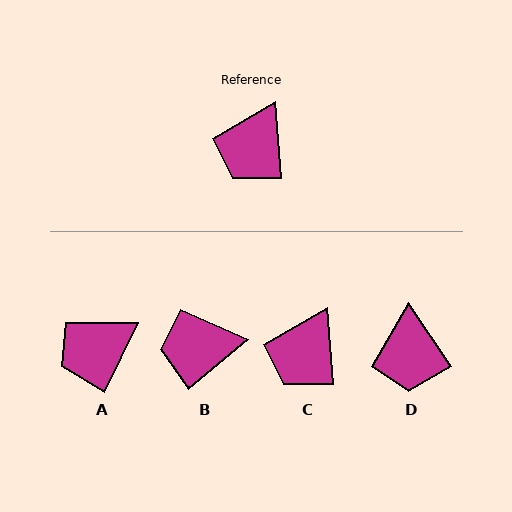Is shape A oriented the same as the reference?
No, it is off by about 31 degrees.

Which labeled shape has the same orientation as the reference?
C.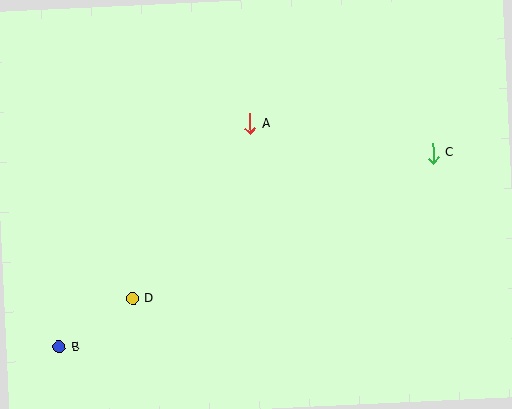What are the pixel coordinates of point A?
Point A is at (250, 124).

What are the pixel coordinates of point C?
Point C is at (433, 153).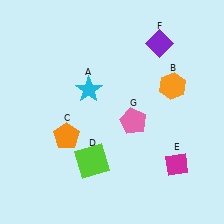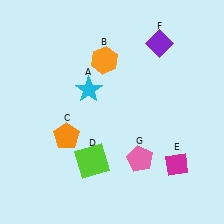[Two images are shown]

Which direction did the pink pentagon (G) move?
The pink pentagon (G) moved down.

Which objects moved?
The objects that moved are: the orange hexagon (B), the pink pentagon (G).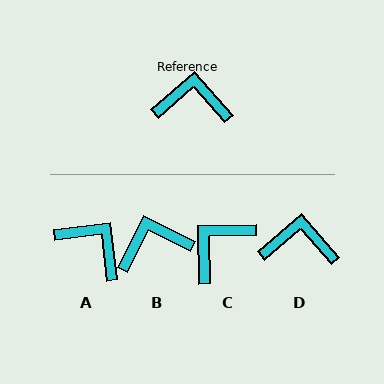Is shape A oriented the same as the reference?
No, it is off by about 34 degrees.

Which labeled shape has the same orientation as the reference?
D.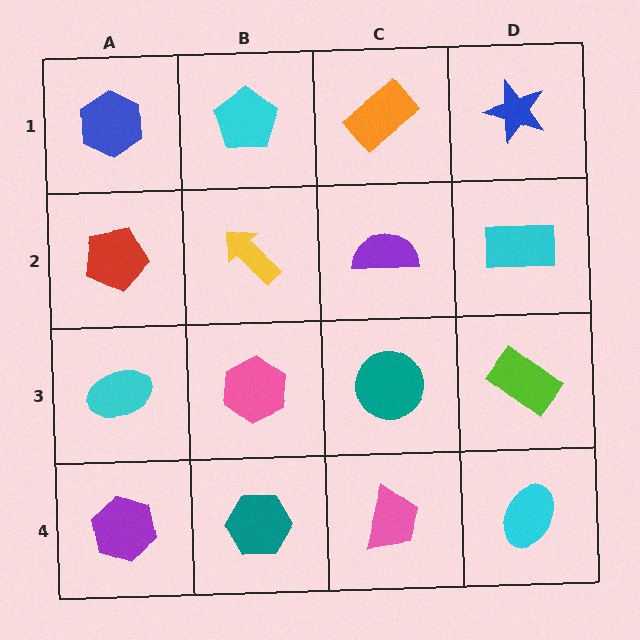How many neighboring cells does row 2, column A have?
3.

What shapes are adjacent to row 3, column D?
A cyan rectangle (row 2, column D), a cyan ellipse (row 4, column D), a teal circle (row 3, column C).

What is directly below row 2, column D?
A lime rectangle.